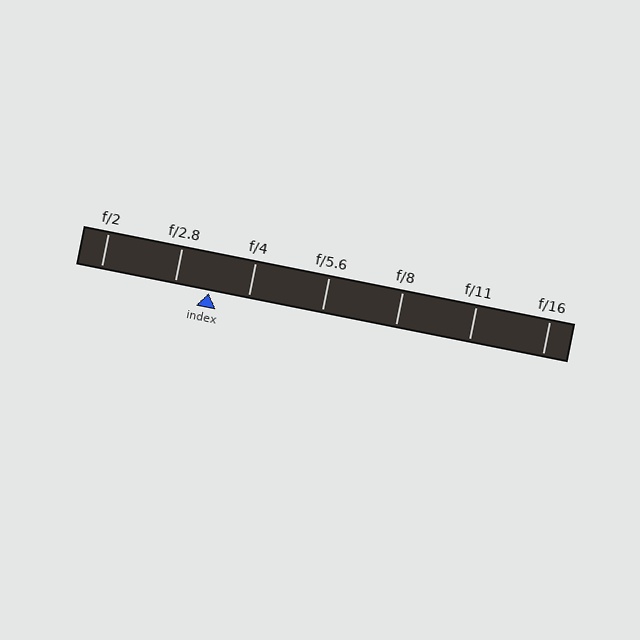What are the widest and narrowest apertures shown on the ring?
The widest aperture shown is f/2 and the narrowest is f/16.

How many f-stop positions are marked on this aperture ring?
There are 7 f-stop positions marked.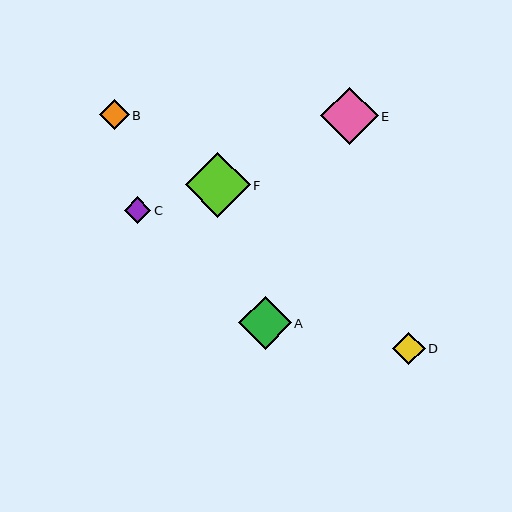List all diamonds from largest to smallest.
From largest to smallest: F, E, A, D, B, C.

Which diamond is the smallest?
Diamond C is the smallest with a size of approximately 26 pixels.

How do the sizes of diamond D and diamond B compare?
Diamond D and diamond B are approximately the same size.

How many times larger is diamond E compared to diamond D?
Diamond E is approximately 1.8 times the size of diamond D.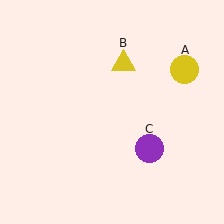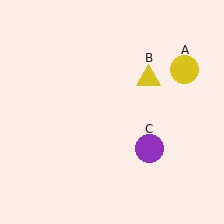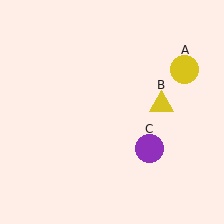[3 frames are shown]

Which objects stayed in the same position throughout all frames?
Yellow circle (object A) and purple circle (object C) remained stationary.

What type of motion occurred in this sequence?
The yellow triangle (object B) rotated clockwise around the center of the scene.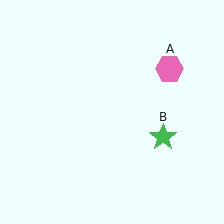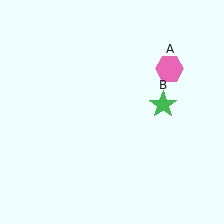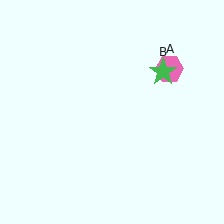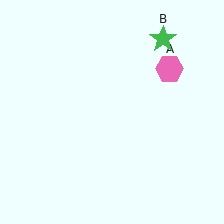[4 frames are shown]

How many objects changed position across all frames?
1 object changed position: green star (object B).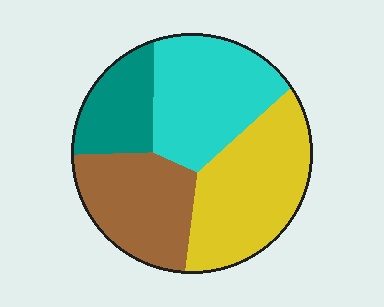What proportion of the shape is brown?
Brown covers 24% of the shape.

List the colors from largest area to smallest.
From largest to smallest: yellow, cyan, brown, teal.